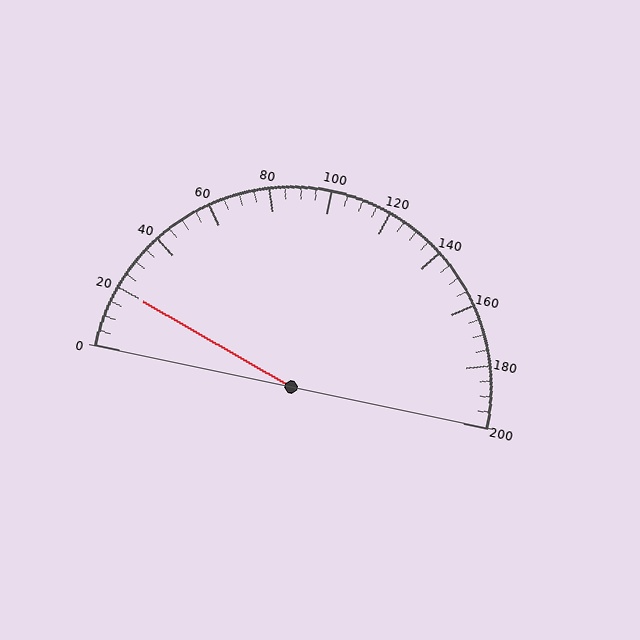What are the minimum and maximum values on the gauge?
The gauge ranges from 0 to 200.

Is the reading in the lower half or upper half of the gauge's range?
The reading is in the lower half of the range (0 to 200).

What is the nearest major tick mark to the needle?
The nearest major tick mark is 20.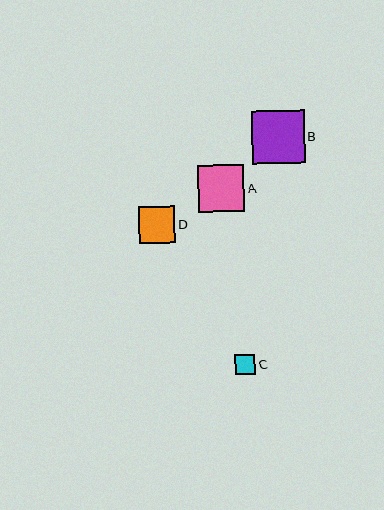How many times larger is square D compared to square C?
Square D is approximately 1.8 times the size of square C.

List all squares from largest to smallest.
From largest to smallest: B, A, D, C.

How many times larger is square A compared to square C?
Square A is approximately 2.3 times the size of square C.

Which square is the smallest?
Square C is the smallest with a size of approximately 20 pixels.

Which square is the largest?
Square B is the largest with a size of approximately 52 pixels.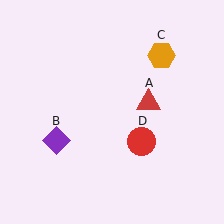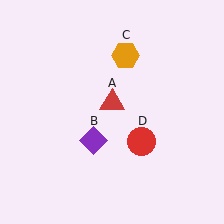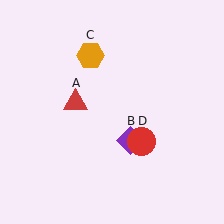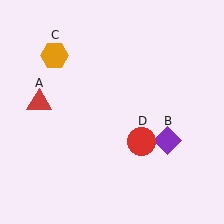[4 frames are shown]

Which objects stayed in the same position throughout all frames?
Red circle (object D) remained stationary.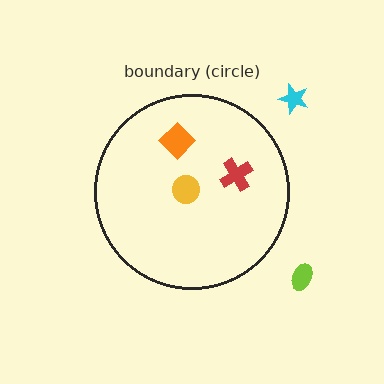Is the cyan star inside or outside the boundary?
Outside.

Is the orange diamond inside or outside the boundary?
Inside.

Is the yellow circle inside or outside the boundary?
Inside.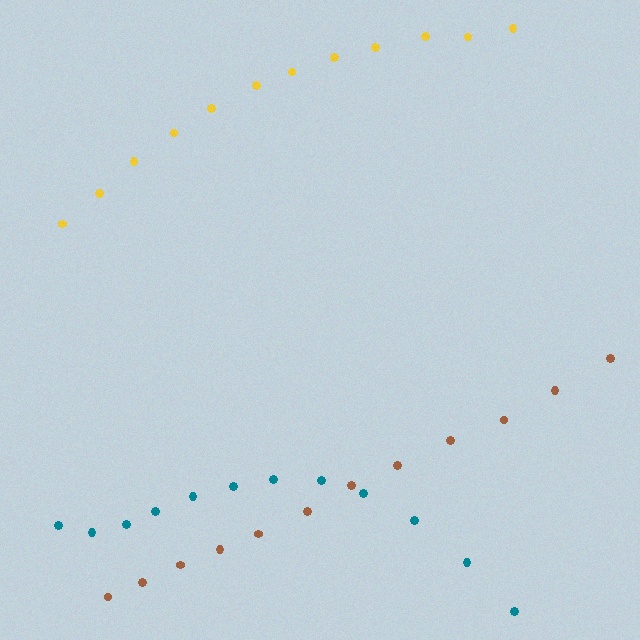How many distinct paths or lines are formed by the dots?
There are 3 distinct paths.